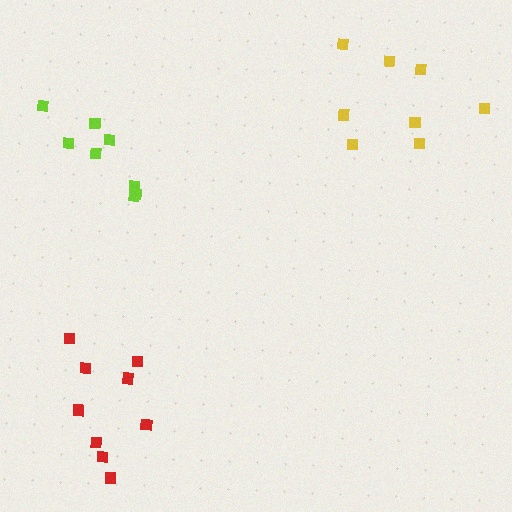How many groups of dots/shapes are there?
There are 3 groups.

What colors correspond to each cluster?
The clusters are colored: yellow, red, lime.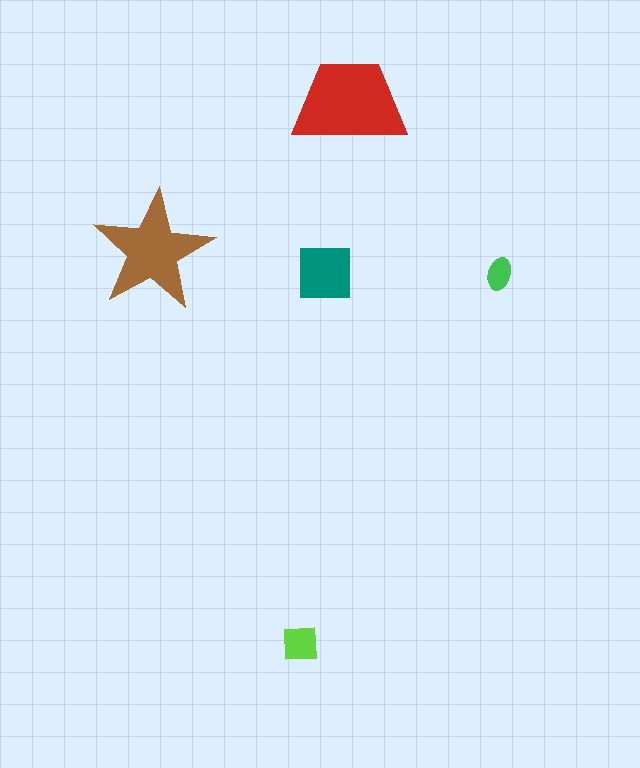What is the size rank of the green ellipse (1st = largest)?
5th.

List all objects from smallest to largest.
The green ellipse, the lime square, the teal square, the brown star, the red trapezoid.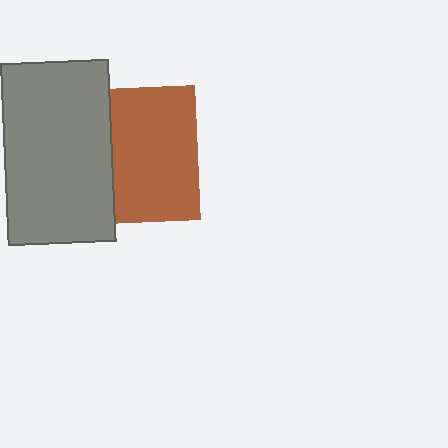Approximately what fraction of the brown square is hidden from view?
Roughly 36% of the brown square is hidden behind the gray rectangle.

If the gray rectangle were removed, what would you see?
You would see the complete brown square.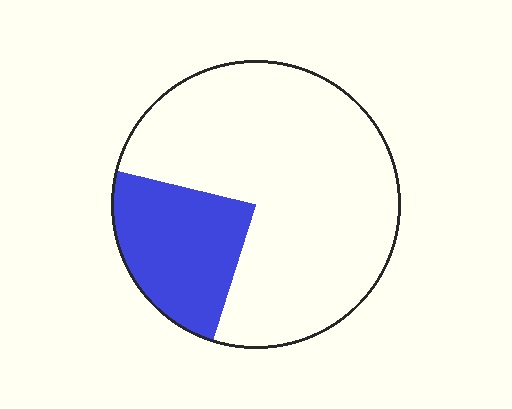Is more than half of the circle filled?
No.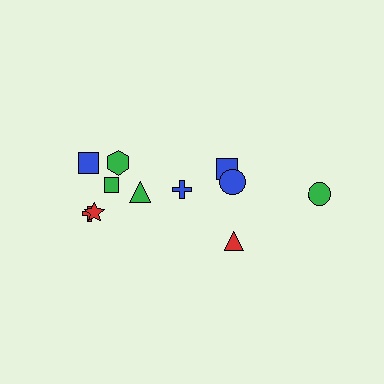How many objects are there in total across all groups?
There are 11 objects.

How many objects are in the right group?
There are 4 objects.